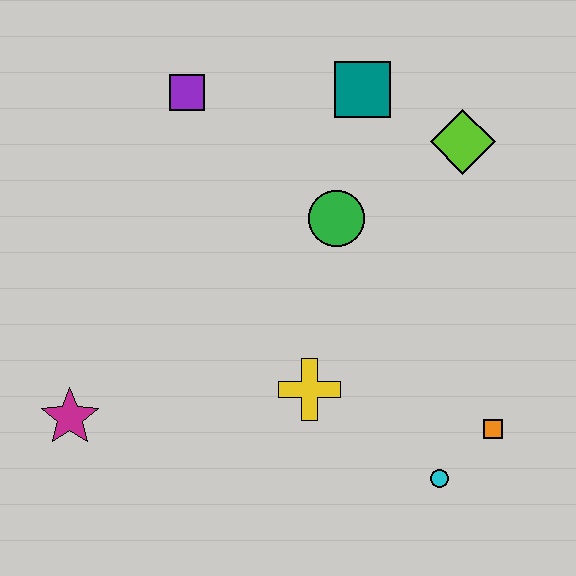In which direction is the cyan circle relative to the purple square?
The cyan circle is below the purple square.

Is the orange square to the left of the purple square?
No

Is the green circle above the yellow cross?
Yes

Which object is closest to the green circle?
The teal square is closest to the green circle.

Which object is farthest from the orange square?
The purple square is farthest from the orange square.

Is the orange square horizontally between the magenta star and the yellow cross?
No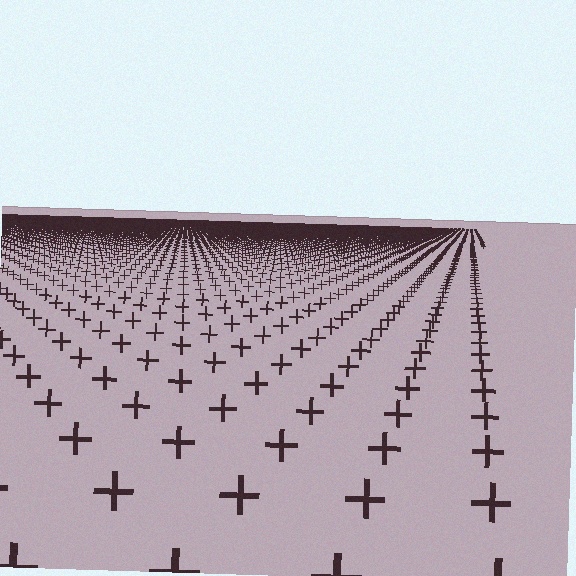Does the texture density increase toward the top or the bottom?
Density increases toward the top.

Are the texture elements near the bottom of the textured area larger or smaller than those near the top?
Larger. Near the bottom, elements are closer to the viewer and appear at a bigger on-screen size.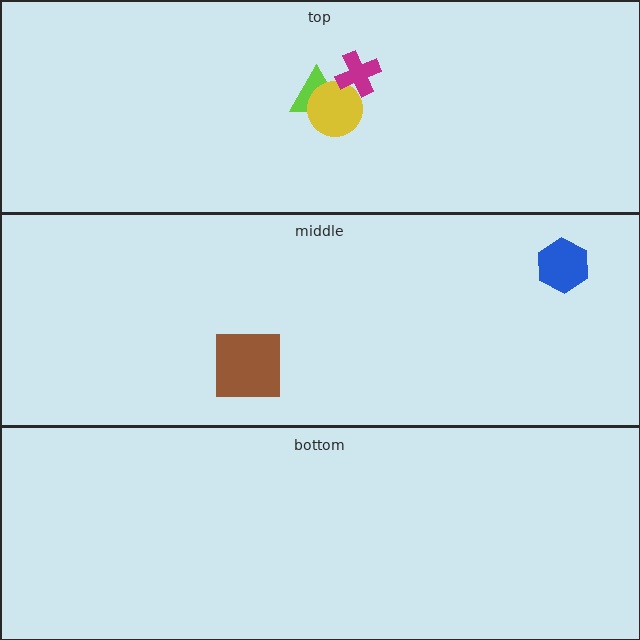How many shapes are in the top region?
3.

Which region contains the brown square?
The middle region.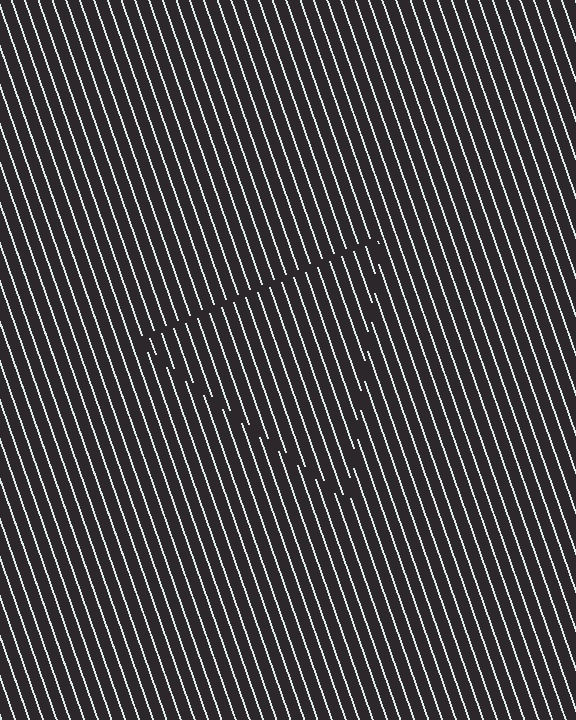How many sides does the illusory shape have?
3 sides — the line-ends trace a triangle.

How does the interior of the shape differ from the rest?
The interior of the shape contains the same grating, shifted by half a period — the contour is defined by the phase discontinuity where line-ends from the inner and outer gratings abut.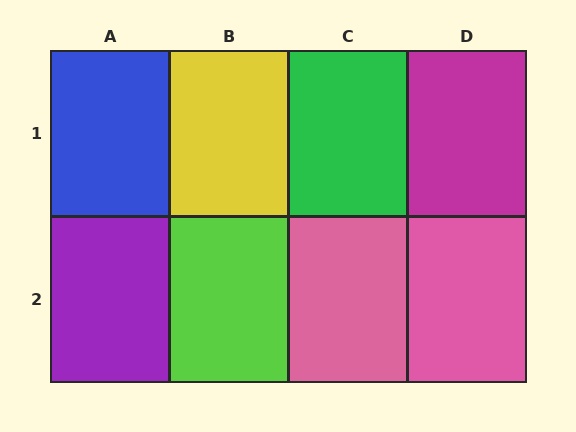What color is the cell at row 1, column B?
Yellow.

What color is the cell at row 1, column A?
Blue.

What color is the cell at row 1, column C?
Green.